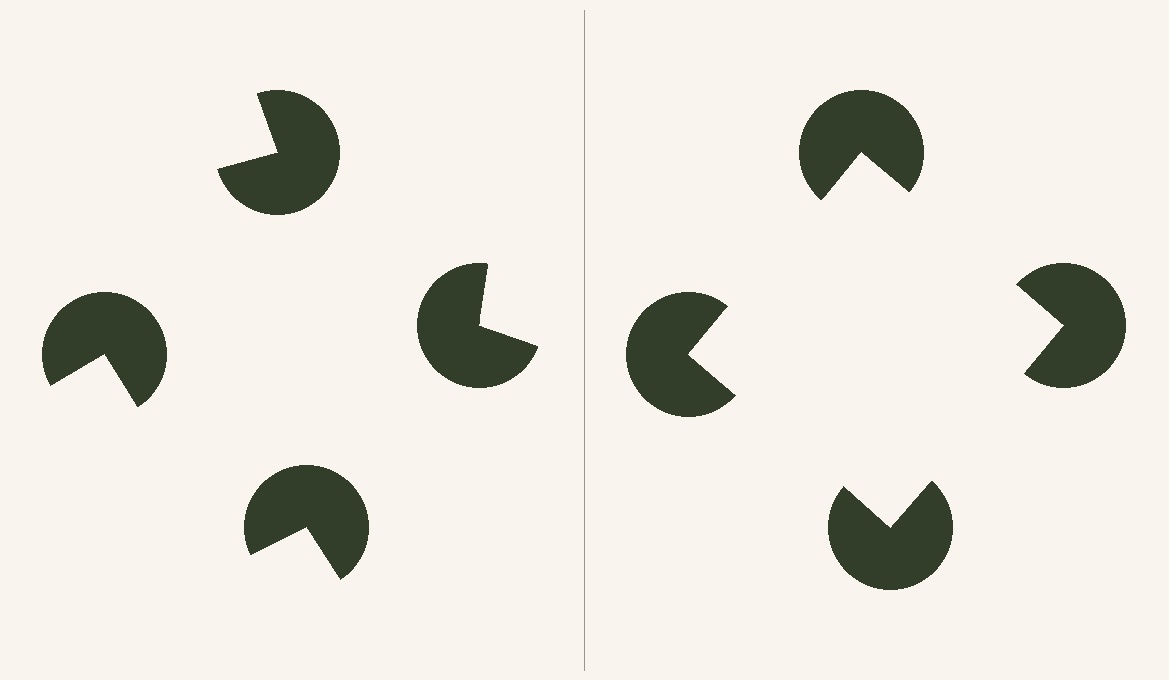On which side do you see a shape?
An illusory square appears on the right side. On the left side the wedge cuts are rotated, so no coherent shape forms.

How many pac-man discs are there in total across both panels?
8 — 4 on each side.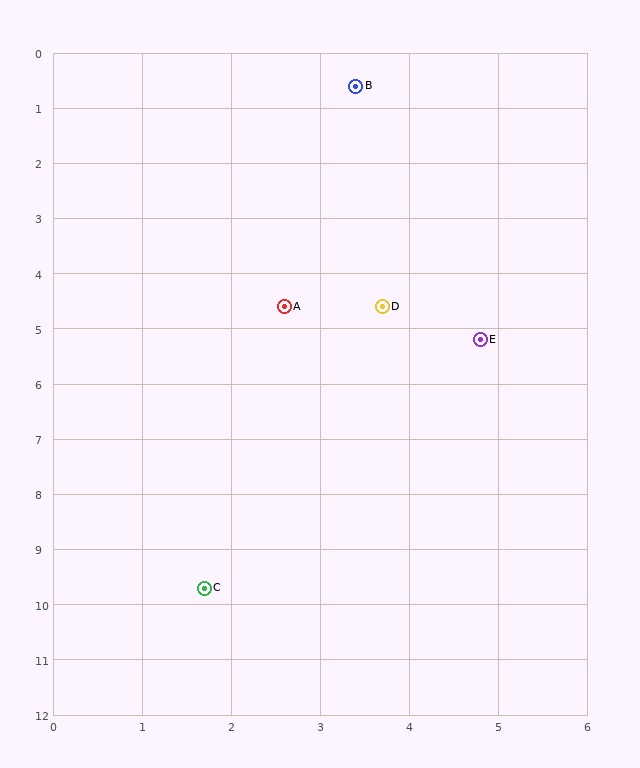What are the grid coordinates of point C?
Point C is at approximately (1.7, 9.7).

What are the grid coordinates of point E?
Point E is at approximately (4.8, 5.2).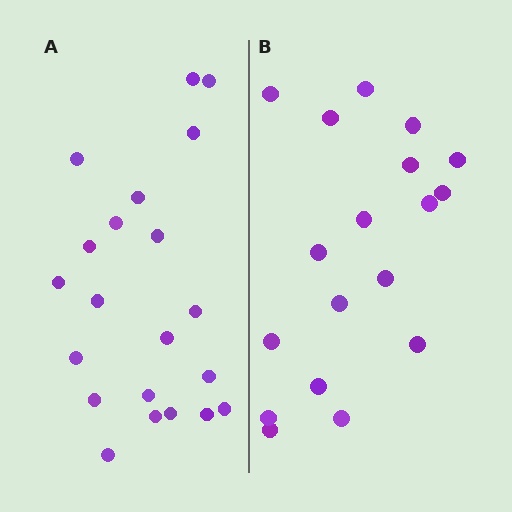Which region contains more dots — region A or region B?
Region A (the left region) has more dots.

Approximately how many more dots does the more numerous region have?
Region A has just a few more — roughly 2 or 3 more dots than region B.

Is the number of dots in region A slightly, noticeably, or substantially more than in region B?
Region A has only slightly more — the two regions are fairly close. The ratio is roughly 1.2 to 1.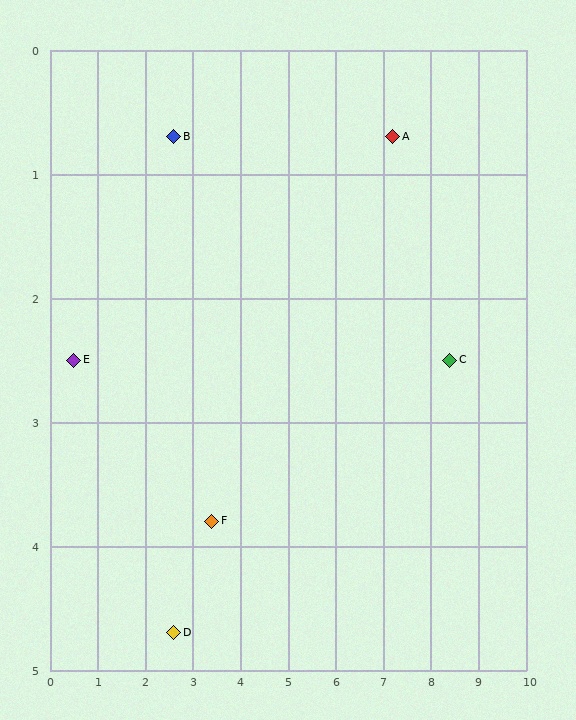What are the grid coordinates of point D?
Point D is at approximately (2.6, 4.7).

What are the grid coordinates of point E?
Point E is at approximately (0.5, 2.5).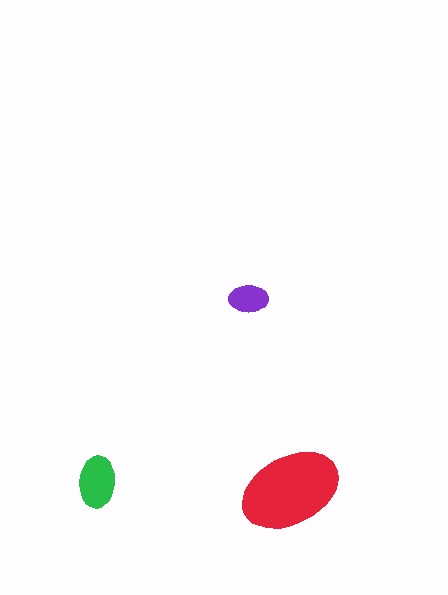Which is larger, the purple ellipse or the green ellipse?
The green one.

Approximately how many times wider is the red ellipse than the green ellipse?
About 2 times wider.